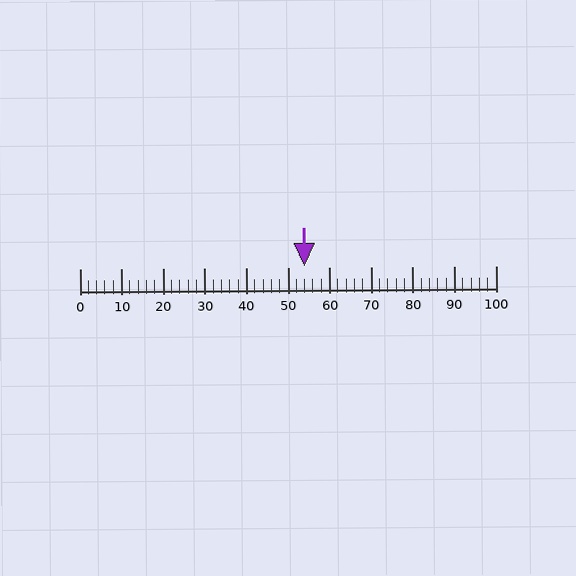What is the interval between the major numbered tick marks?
The major tick marks are spaced 10 units apart.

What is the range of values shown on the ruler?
The ruler shows values from 0 to 100.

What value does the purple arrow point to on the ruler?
The purple arrow points to approximately 54.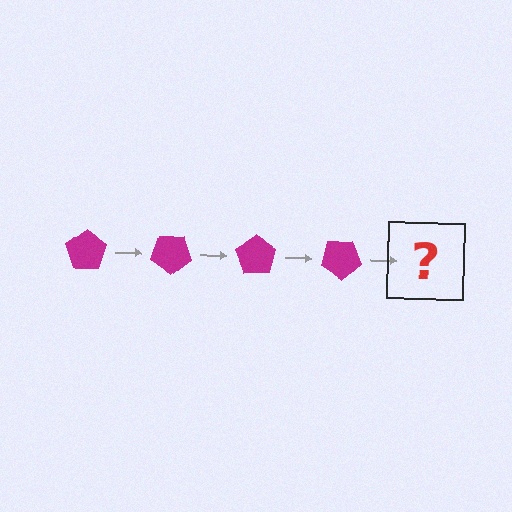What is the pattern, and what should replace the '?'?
The pattern is that the pentagon rotates 35 degrees each step. The '?' should be a magenta pentagon rotated 140 degrees.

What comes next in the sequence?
The next element should be a magenta pentagon rotated 140 degrees.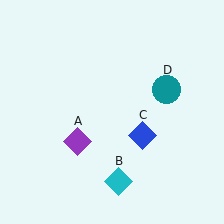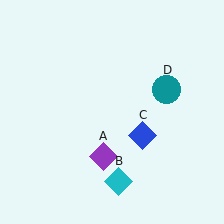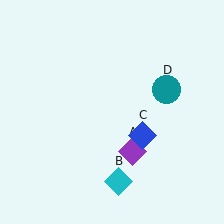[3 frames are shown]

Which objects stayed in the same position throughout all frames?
Cyan diamond (object B) and blue diamond (object C) and teal circle (object D) remained stationary.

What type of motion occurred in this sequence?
The purple diamond (object A) rotated counterclockwise around the center of the scene.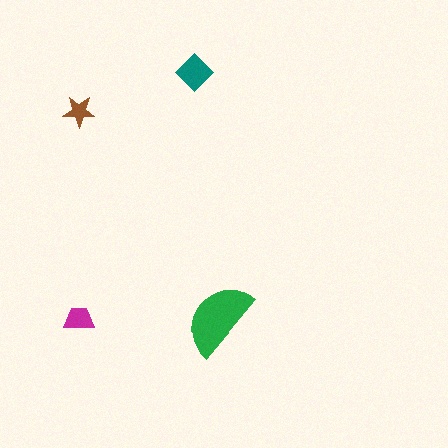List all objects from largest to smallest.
The green semicircle, the teal diamond, the magenta trapezoid, the brown star.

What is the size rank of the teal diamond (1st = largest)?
2nd.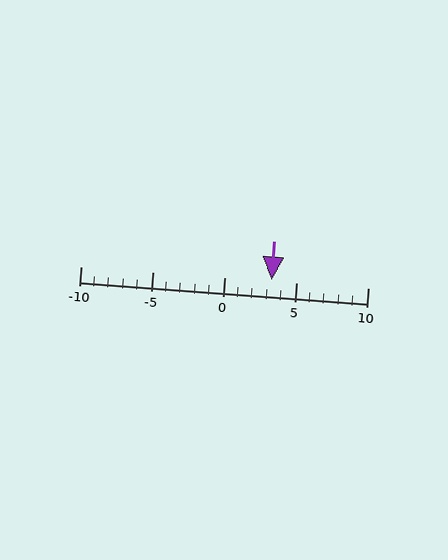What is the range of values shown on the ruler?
The ruler shows values from -10 to 10.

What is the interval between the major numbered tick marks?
The major tick marks are spaced 5 units apart.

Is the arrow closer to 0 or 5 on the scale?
The arrow is closer to 5.